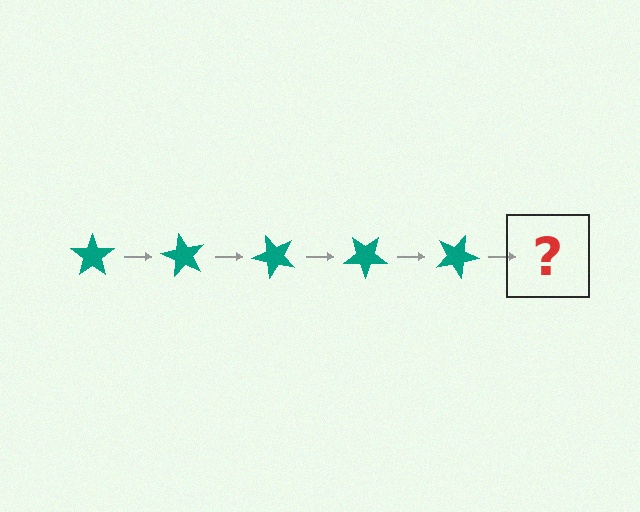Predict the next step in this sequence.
The next step is a teal star rotated 300 degrees.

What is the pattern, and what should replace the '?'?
The pattern is that the star rotates 60 degrees each step. The '?' should be a teal star rotated 300 degrees.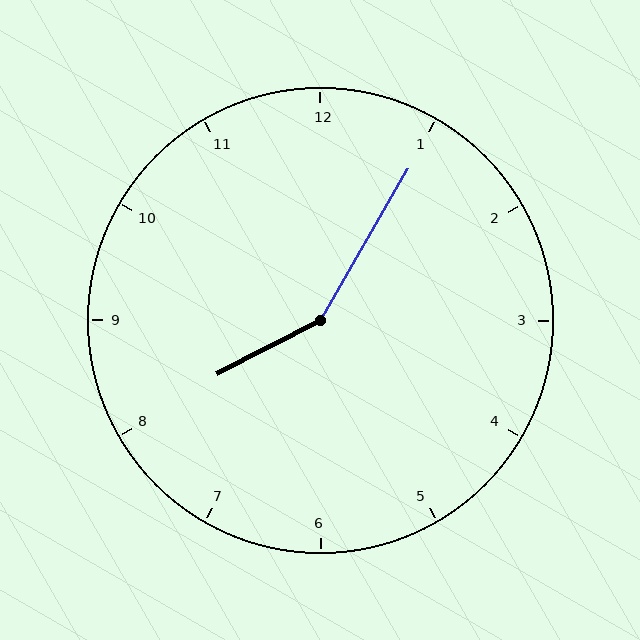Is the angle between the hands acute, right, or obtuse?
It is obtuse.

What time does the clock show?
8:05.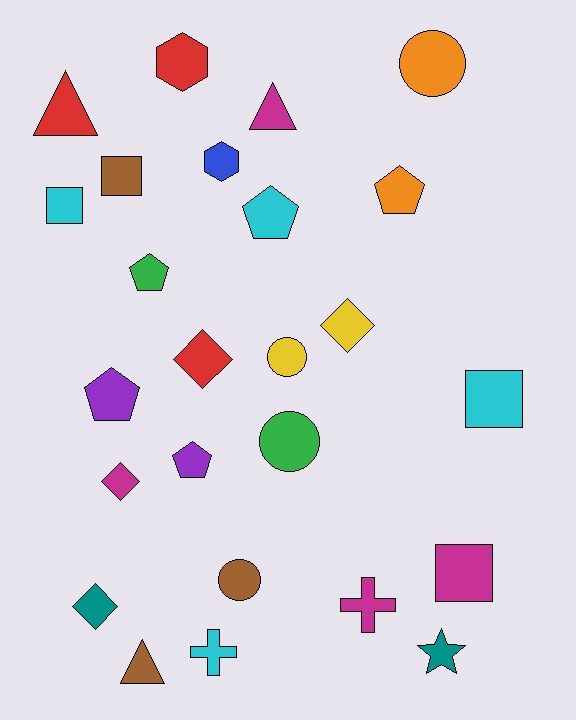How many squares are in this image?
There are 4 squares.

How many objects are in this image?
There are 25 objects.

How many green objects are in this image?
There are 2 green objects.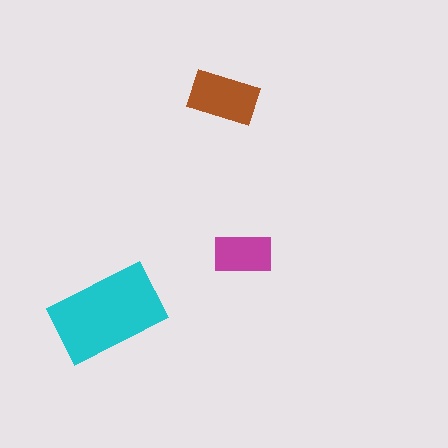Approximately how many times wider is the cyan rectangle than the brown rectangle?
About 1.5 times wider.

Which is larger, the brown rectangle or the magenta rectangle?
The brown one.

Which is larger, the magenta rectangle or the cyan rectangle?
The cyan one.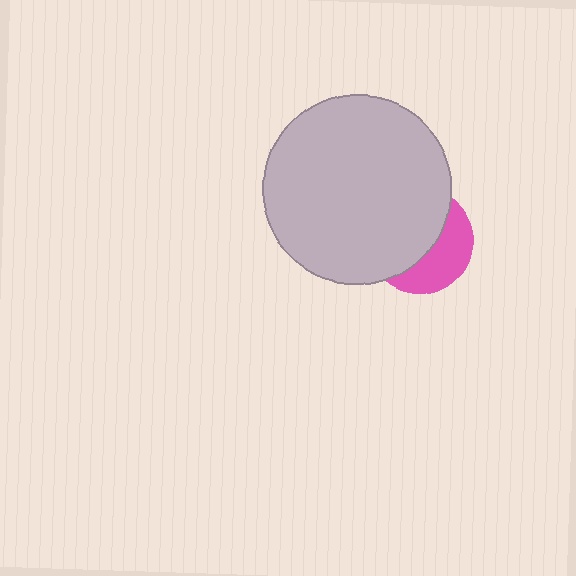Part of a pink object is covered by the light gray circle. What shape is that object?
It is a circle.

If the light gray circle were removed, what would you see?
You would see the complete pink circle.